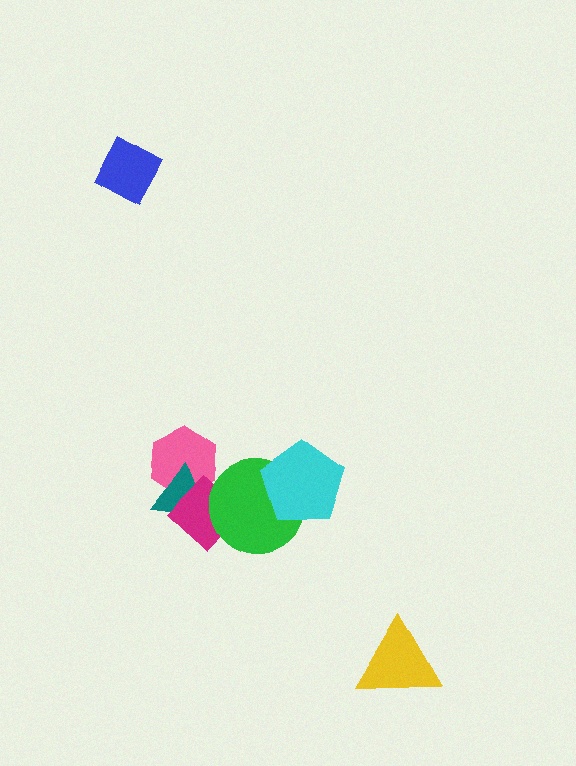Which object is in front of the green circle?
The cyan pentagon is in front of the green circle.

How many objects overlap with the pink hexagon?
2 objects overlap with the pink hexagon.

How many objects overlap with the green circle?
2 objects overlap with the green circle.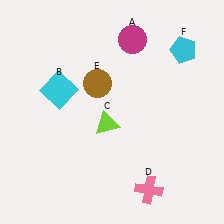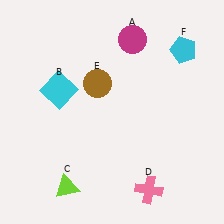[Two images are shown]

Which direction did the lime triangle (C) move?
The lime triangle (C) moved down.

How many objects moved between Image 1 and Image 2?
1 object moved between the two images.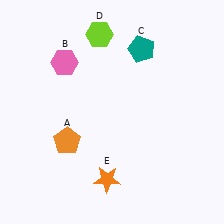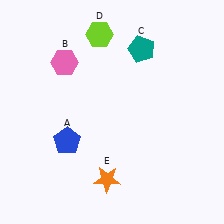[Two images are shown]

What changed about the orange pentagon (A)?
In Image 1, A is orange. In Image 2, it changed to blue.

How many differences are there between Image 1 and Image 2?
There is 1 difference between the two images.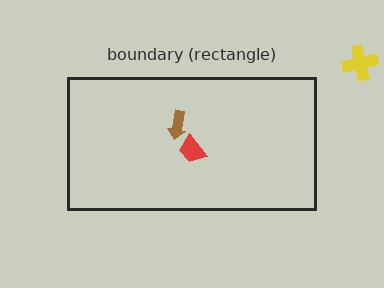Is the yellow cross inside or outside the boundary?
Outside.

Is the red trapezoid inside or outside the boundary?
Inside.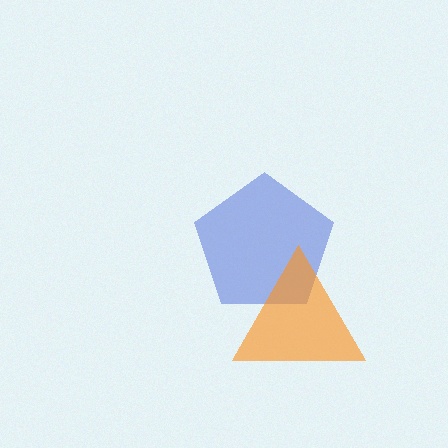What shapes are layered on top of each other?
The layered shapes are: a blue pentagon, an orange triangle.